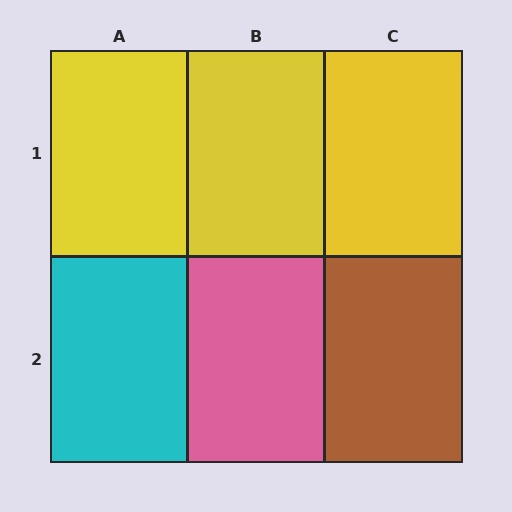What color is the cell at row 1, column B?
Yellow.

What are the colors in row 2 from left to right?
Cyan, pink, brown.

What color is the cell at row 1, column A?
Yellow.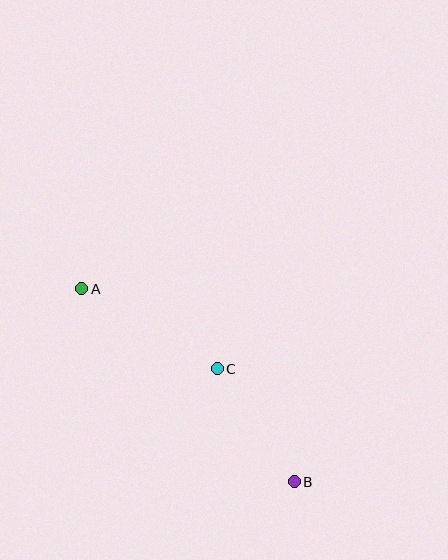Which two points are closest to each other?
Points B and C are closest to each other.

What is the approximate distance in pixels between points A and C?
The distance between A and C is approximately 157 pixels.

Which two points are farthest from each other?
Points A and B are farthest from each other.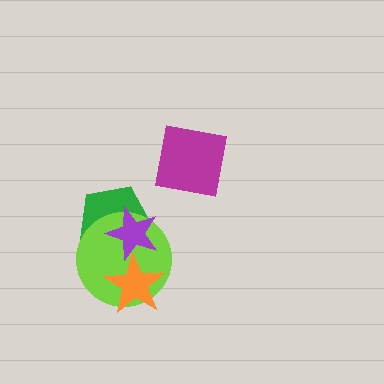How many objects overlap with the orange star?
2 objects overlap with the orange star.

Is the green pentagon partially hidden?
Yes, it is partially covered by another shape.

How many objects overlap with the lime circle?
3 objects overlap with the lime circle.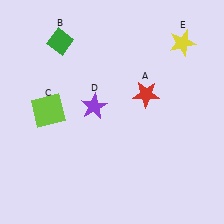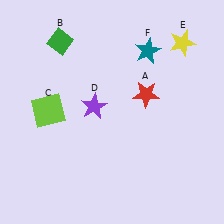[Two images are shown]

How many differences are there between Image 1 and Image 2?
There is 1 difference between the two images.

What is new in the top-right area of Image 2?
A teal star (F) was added in the top-right area of Image 2.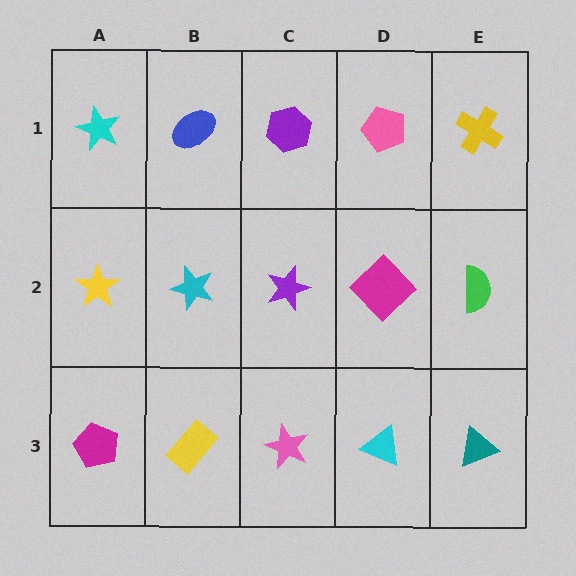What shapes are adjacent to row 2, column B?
A blue ellipse (row 1, column B), a yellow rectangle (row 3, column B), a yellow star (row 2, column A), a purple star (row 2, column C).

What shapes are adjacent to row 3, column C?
A purple star (row 2, column C), a yellow rectangle (row 3, column B), a cyan triangle (row 3, column D).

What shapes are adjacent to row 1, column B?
A cyan star (row 2, column B), a cyan star (row 1, column A), a purple hexagon (row 1, column C).